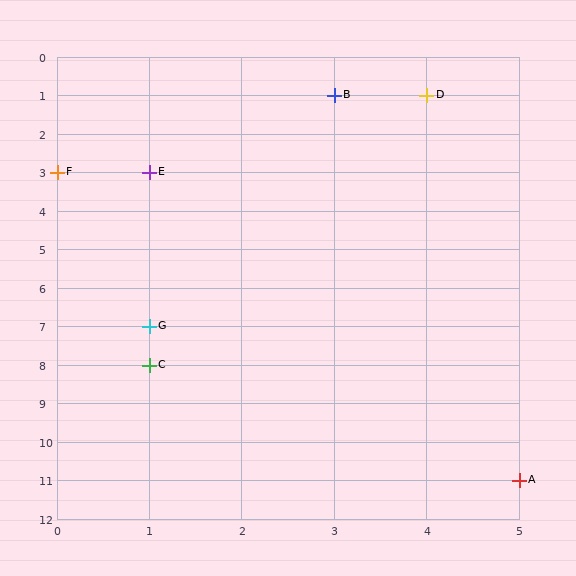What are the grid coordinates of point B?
Point B is at grid coordinates (3, 1).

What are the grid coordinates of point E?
Point E is at grid coordinates (1, 3).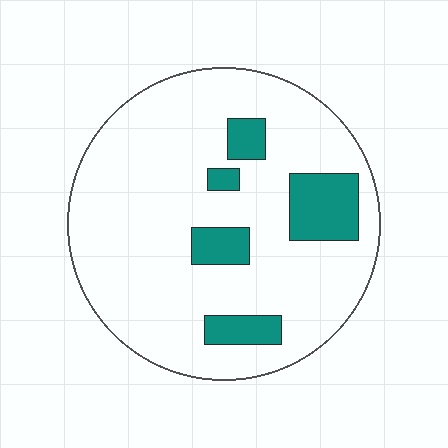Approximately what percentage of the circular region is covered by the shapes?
Approximately 15%.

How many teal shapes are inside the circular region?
5.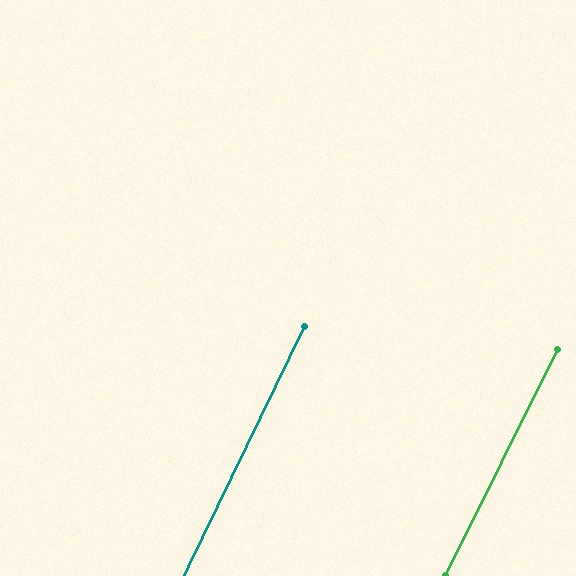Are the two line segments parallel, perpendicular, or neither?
Parallel — their directions differ by only 0.7°.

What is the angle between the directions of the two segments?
Approximately 1 degree.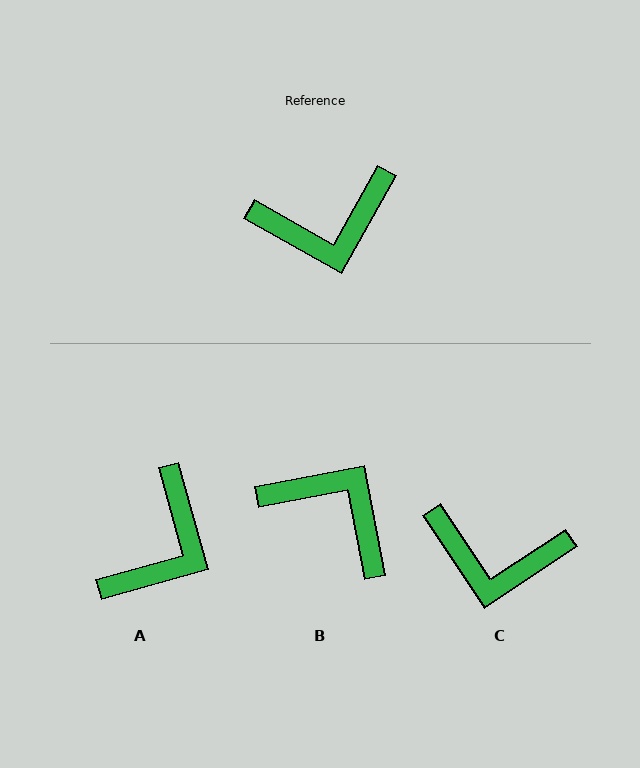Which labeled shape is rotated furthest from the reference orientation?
B, about 131 degrees away.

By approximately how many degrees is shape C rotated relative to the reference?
Approximately 27 degrees clockwise.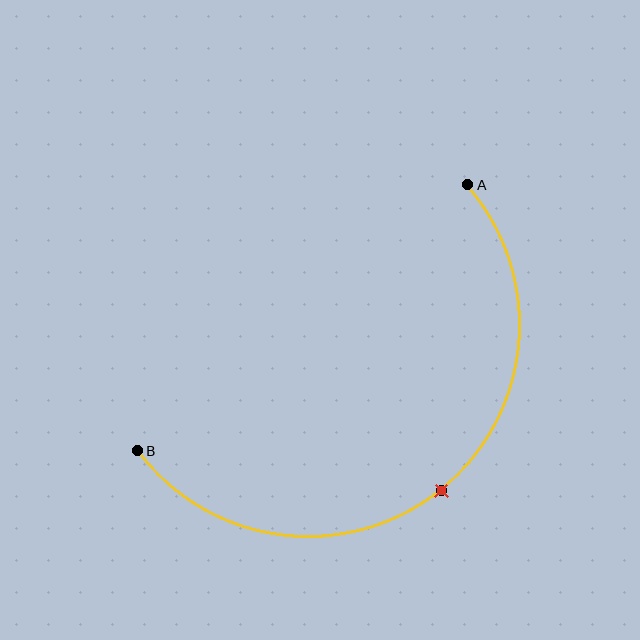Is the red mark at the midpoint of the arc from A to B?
Yes. The red mark lies on the arc at equal arc-length from both A and B — it is the arc midpoint.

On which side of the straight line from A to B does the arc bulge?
The arc bulges below and to the right of the straight line connecting A and B.